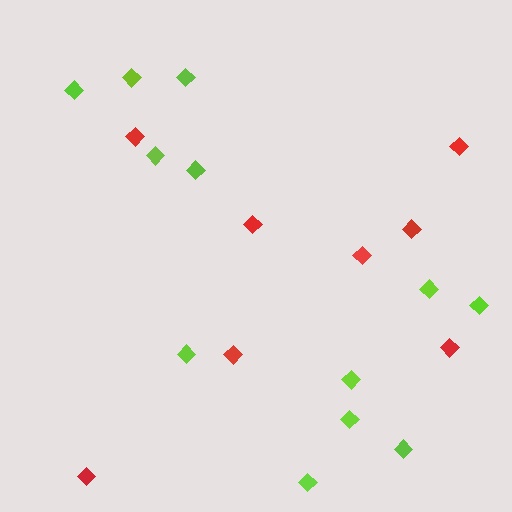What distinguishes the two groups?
There are 2 groups: one group of red diamonds (8) and one group of lime diamonds (12).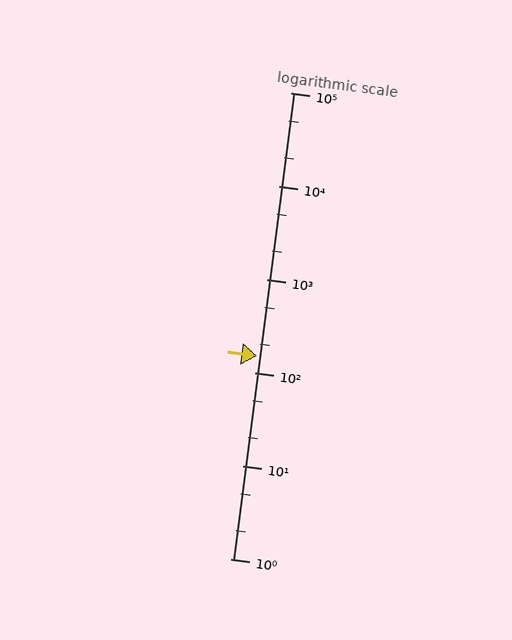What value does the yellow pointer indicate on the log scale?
The pointer indicates approximately 150.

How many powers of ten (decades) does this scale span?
The scale spans 5 decades, from 1 to 100000.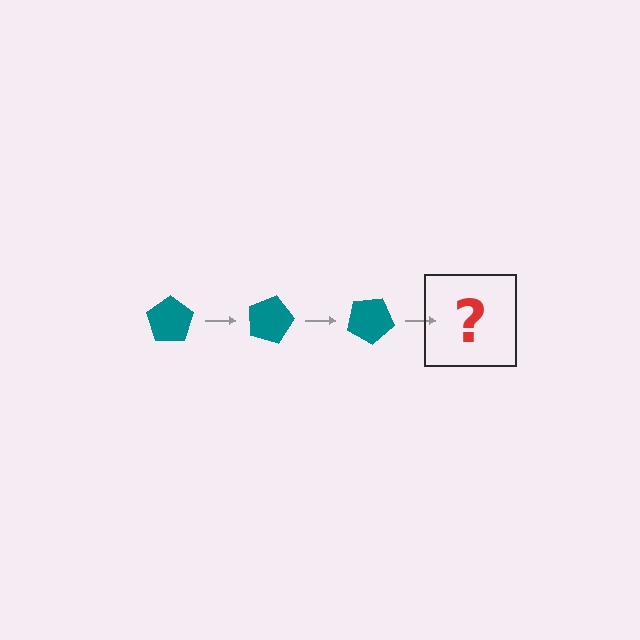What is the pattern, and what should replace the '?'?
The pattern is that the pentagon rotates 15 degrees each step. The '?' should be a teal pentagon rotated 45 degrees.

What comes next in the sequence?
The next element should be a teal pentagon rotated 45 degrees.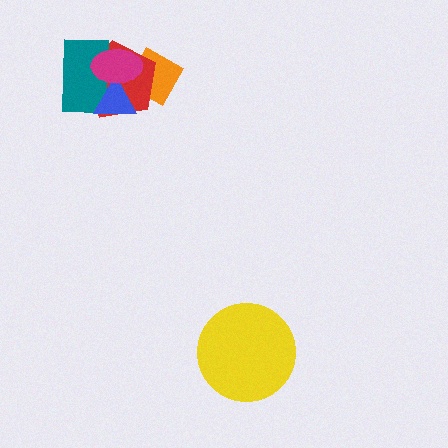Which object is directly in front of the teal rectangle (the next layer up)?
The blue triangle is directly in front of the teal rectangle.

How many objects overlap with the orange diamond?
3 objects overlap with the orange diamond.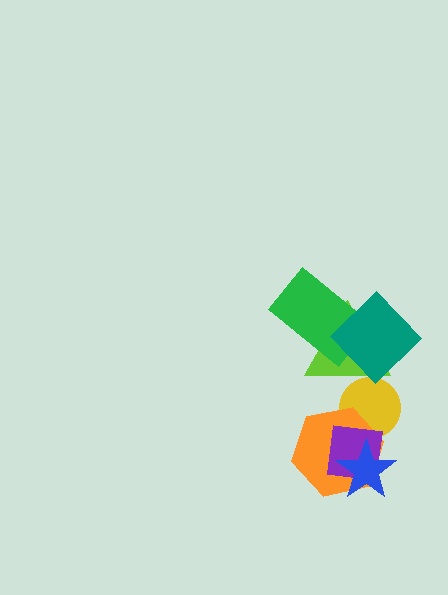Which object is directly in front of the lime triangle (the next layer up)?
The green rectangle is directly in front of the lime triangle.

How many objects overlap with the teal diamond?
2 objects overlap with the teal diamond.